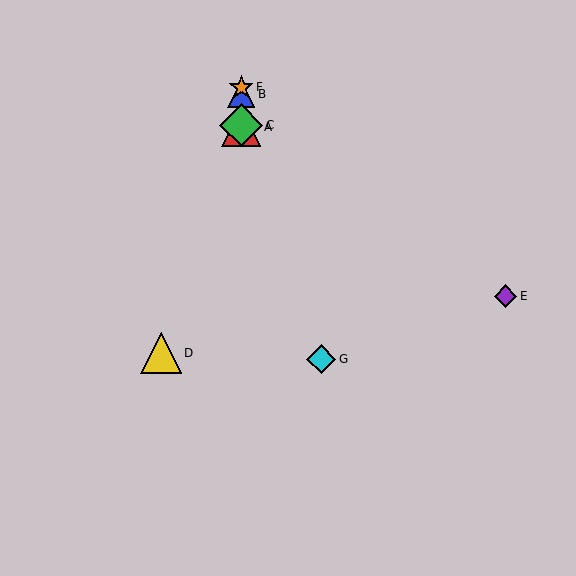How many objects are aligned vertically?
4 objects (A, B, C, F) are aligned vertically.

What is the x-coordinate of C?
Object C is at x≈241.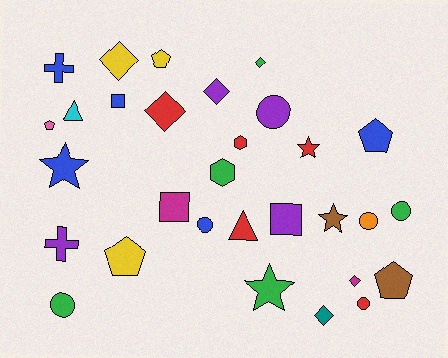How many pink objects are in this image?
There is 1 pink object.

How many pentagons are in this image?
There are 5 pentagons.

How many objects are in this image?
There are 30 objects.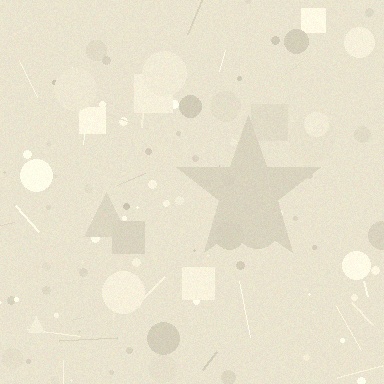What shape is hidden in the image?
A star is hidden in the image.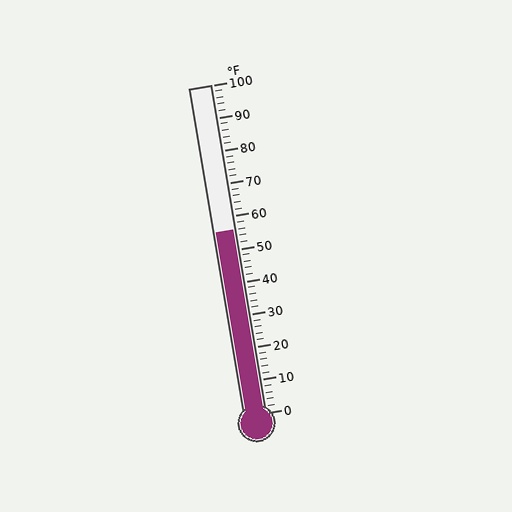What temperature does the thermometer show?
The thermometer shows approximately 56°F.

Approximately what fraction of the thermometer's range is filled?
The thermometer is filled to approximately 55% of its range.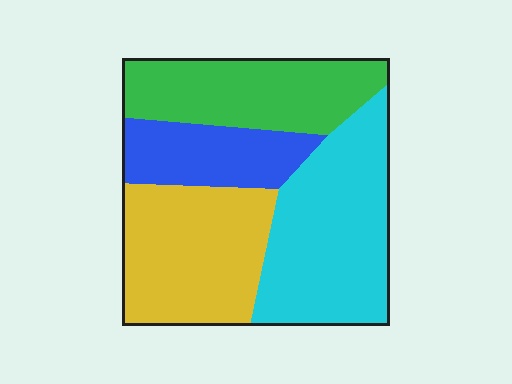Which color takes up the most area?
Cyan, at roughly 35%.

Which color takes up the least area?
Blue, at roughly 15%.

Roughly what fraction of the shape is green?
Green covers around 25% of the shape.